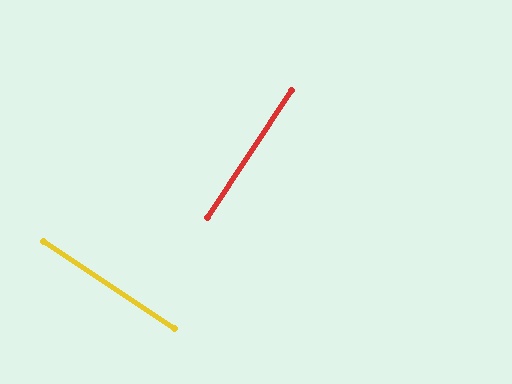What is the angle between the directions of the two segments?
Approximately 90 degrees.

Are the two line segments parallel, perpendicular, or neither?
Perpendicular — they meet at approximately 90°.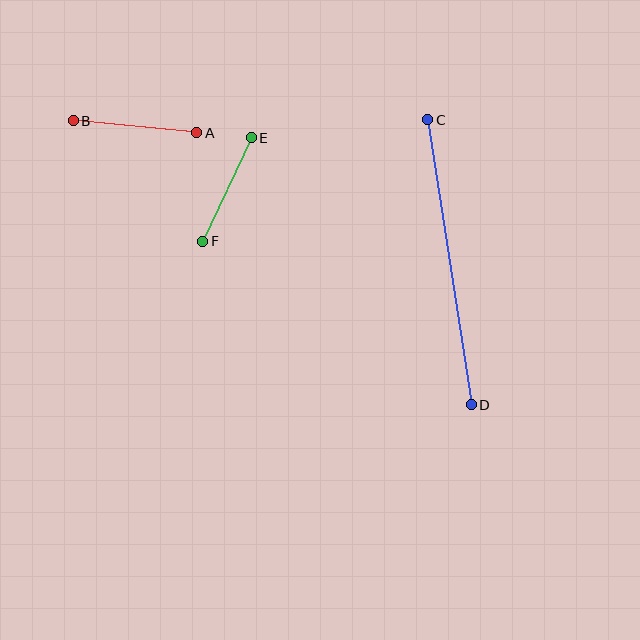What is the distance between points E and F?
The distance is approximately 115 pixels.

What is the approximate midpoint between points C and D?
The midpoint is at approximately (450, 262) pixels.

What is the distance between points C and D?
The distance is approximately 288 pixels.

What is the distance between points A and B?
The distance is approximately 124 pixels.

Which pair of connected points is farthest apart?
Points C and D are farthest apart.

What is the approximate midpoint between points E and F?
The midpoint is at approximately (227, 189) pixels.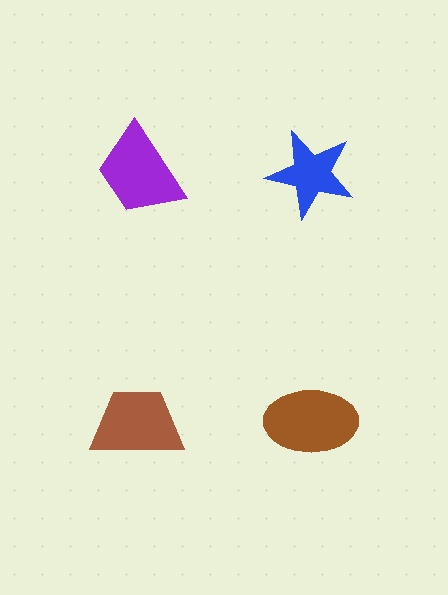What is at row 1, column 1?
A purple trapezoid.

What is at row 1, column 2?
A blue star.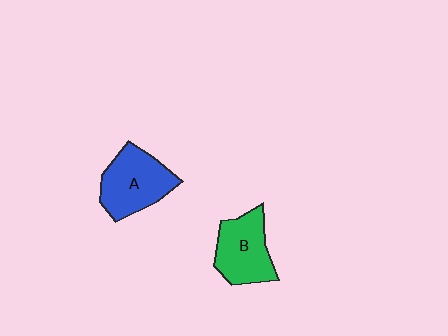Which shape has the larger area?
Shape A (blue).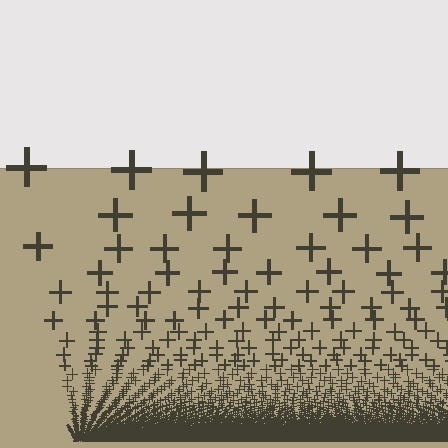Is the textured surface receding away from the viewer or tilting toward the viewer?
The surface appears to tilt toward the viewer. Texture elements get larger and sparser toward the top.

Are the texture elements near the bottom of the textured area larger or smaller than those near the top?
Smaller. The gradient is inverted — elements near the bottom are smaller and denser.